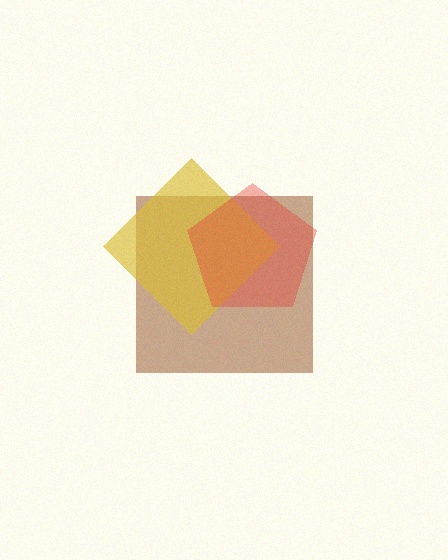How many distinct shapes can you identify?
There are 3 distinct shapes: a brown square, a yellow diamond, a red pentagon.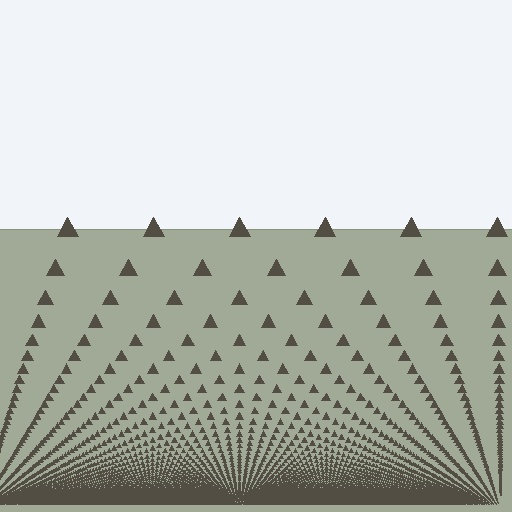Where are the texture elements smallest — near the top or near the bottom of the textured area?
Near the bottom.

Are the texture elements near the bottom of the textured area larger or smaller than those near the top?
Smaller. The gradient is inverted — elements near the bottom are smaller and denser.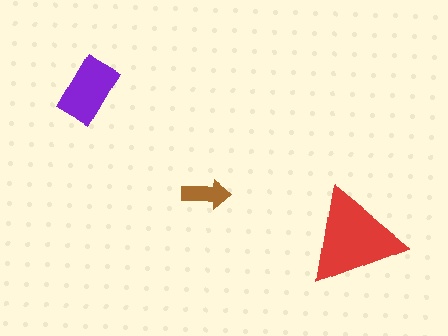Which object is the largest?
The red triangle.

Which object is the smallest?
The brown arrow.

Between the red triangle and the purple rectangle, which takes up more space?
The red triangle.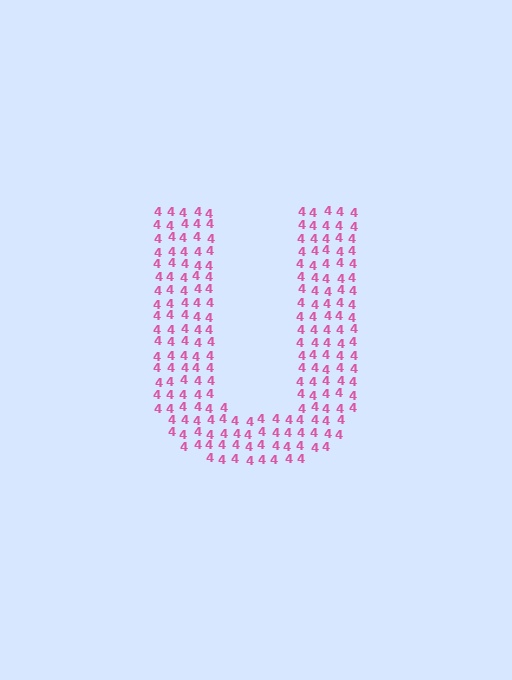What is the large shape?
The large shape is the letter U.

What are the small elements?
The small elements are digit 4's.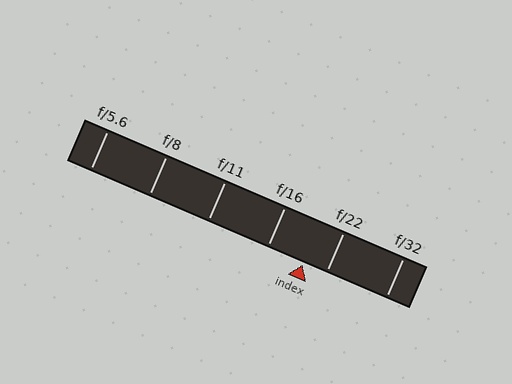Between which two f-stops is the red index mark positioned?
The index mark is between f/16 and f/22.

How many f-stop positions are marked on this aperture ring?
There are 6 f-stop positions marked.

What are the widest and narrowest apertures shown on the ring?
The widest aperture shown is f/5.6 and the narrowest is f/32.